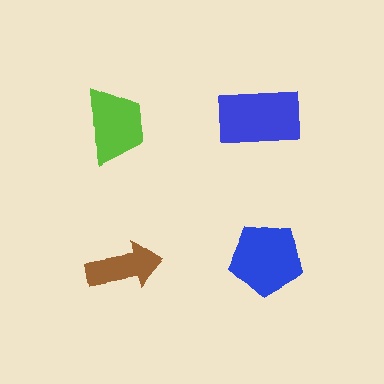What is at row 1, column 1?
A lime trapezoid.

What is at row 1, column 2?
A blue rectangle.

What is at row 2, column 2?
A blue pentagon.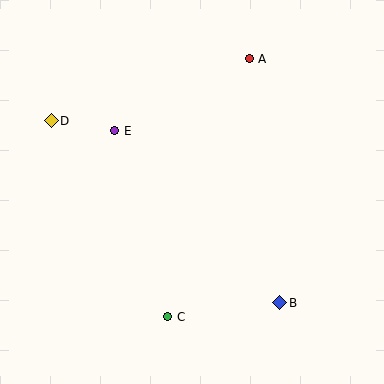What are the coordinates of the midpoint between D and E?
The midpoint between D and E is at (83, 126).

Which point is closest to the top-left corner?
Point D is closest to the top-left corner.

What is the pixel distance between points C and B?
The distance between C and B is 113 pixels.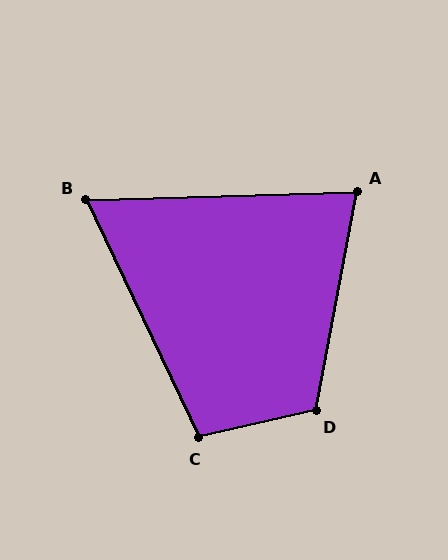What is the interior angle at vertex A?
Approximately 78 degrees (acute).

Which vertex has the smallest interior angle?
B, at approximately 66 degrees.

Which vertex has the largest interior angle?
D, at approximately 114 degrees.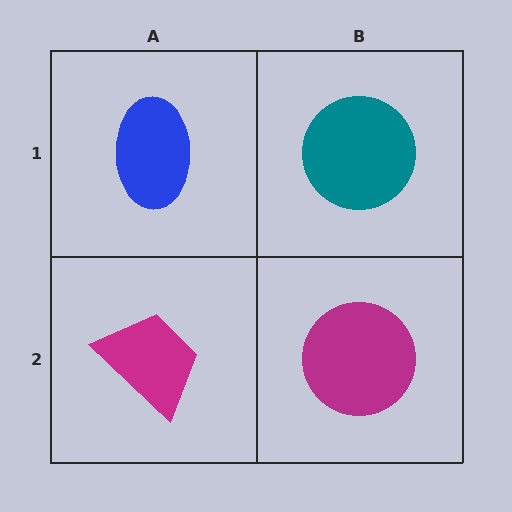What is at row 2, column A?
A magenta trapezoid.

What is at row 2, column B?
A magenta circle.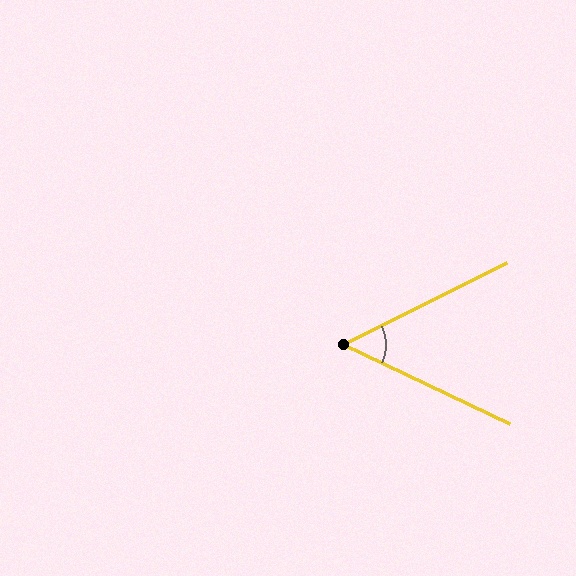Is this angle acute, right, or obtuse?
It is acute.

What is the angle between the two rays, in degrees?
Approximately 52 degrees.